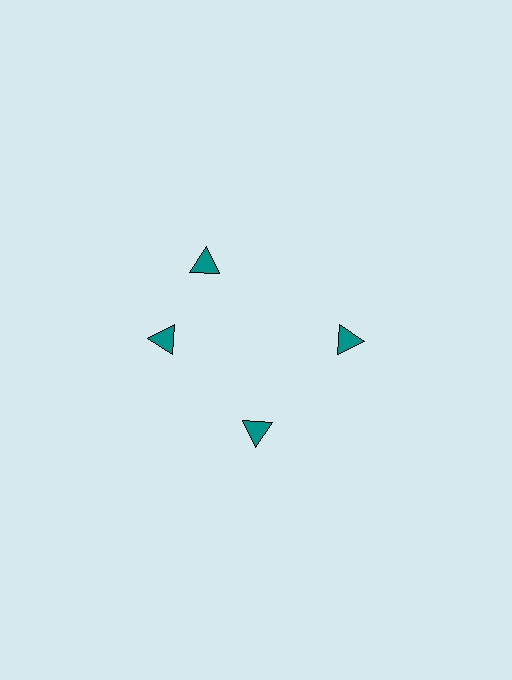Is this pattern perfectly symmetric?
No. The 4 teal triangles are arranged in a ring, but one element near the 12 o'clock position is rotated out of alignment along the ring, breaking the 4-fold rotational symmetry.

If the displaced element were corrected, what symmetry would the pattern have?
It would have 4-fold rotational symmetry — the pattern would map onto itself every 90 degrees.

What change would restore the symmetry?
The symmetry would be restored by rotating it back into even spacing with its neighbors so that all 4 triangles sit at equal angles and equal distance from the center.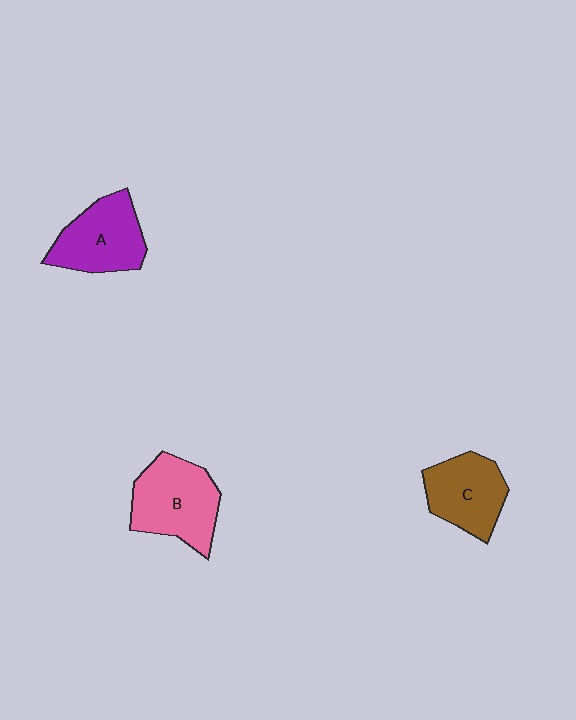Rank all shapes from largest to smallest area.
From largest to smallest: B (pink), A (purple), C (brown).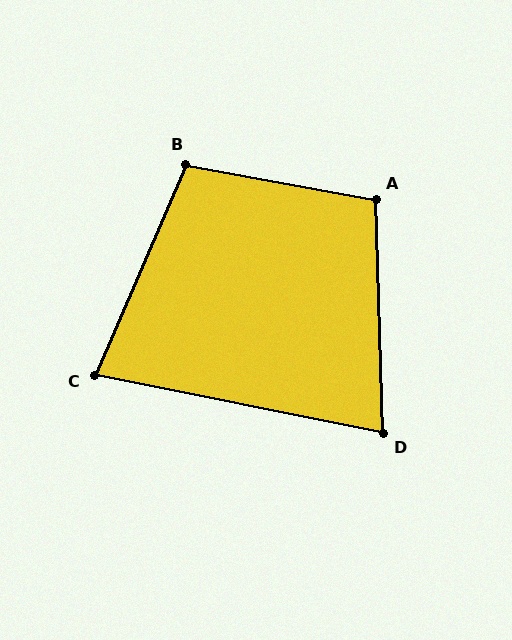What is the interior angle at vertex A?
Approximately 102 degrees (obtuse).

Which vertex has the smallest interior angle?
D, at approximately 77 degrees.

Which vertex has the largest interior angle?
B, at approximately 103 degrees.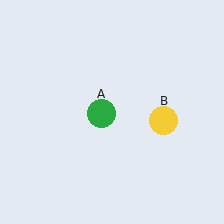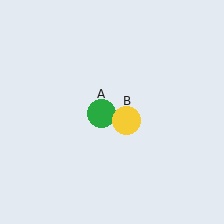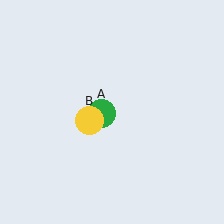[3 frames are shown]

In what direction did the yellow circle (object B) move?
The yellow circle (object B) moved left.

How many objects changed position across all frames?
1 object changed position: yellow circle (object B).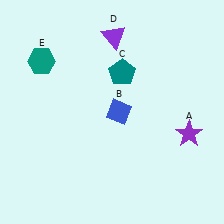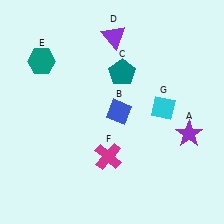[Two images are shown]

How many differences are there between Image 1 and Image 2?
There are 2 differences between the two images.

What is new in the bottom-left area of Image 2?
A magenta cross (F) was added in the bottom-left area of Image 2.